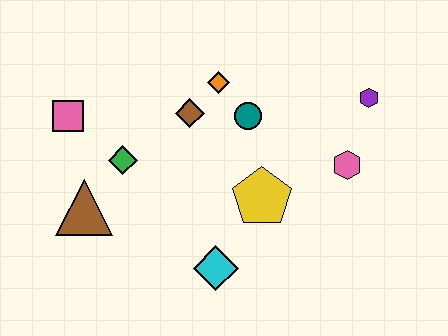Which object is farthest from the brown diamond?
The purple hexagon is farthest from the brown diamond.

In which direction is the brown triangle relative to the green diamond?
The brown triangle is below the green diamond.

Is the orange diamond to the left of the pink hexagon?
Yes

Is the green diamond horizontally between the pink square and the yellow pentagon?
Yes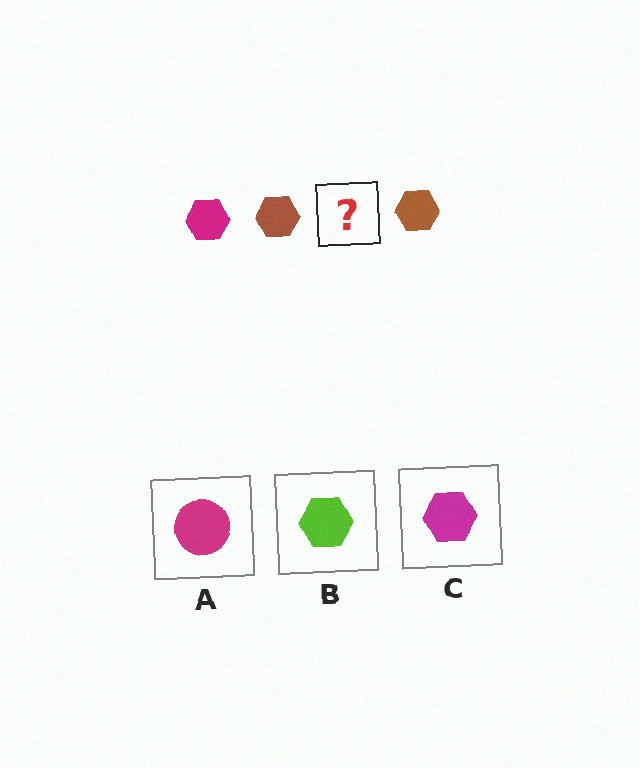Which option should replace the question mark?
Option C.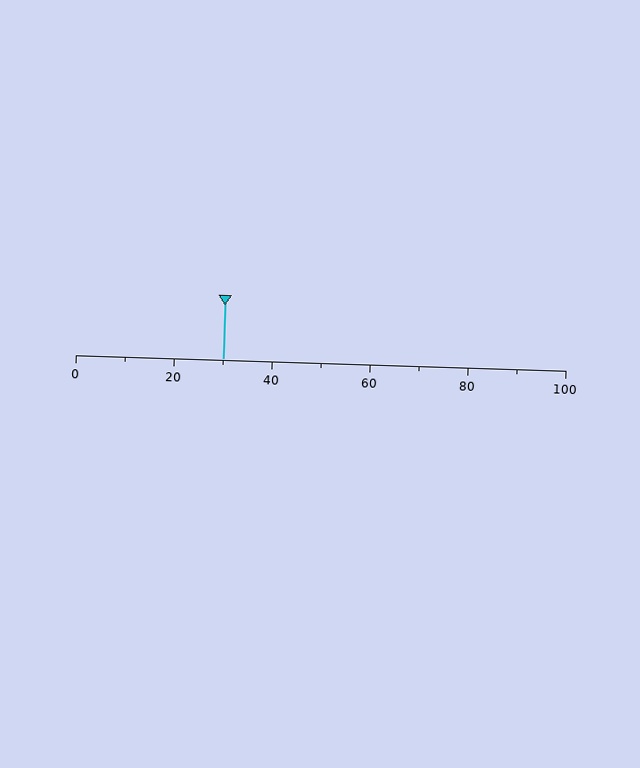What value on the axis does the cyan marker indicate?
The marker indicates approximately 30.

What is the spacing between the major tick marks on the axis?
The major ticks are spaced 20 apart.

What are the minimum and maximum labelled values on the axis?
The axis runs from 0 to 100.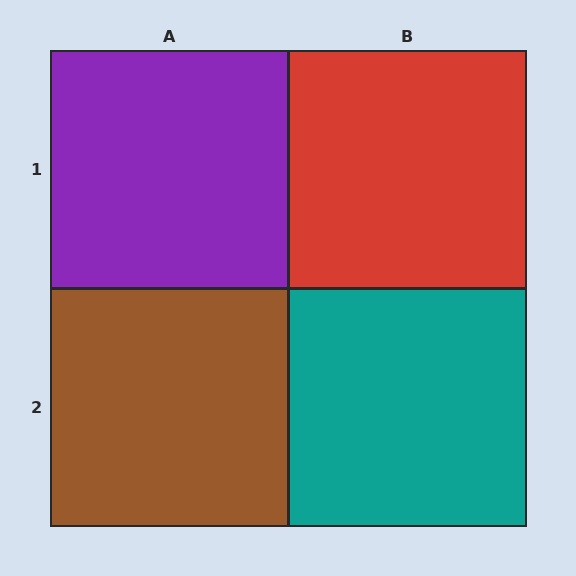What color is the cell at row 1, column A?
Purple.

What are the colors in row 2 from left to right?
Brown, teal.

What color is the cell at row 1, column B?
Red.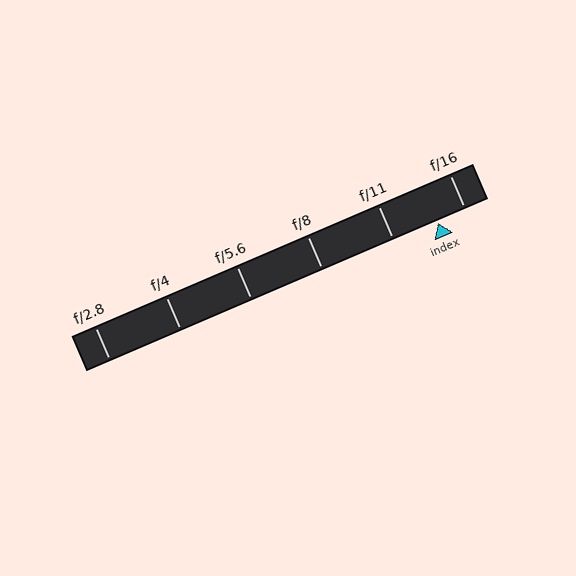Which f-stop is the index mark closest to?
The index mark is closest to f/16.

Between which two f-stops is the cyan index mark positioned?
The index mark is between f/11 and f/16.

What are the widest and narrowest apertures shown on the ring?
The widest aperture shown is f/2.8 and the narrowest is f/16.